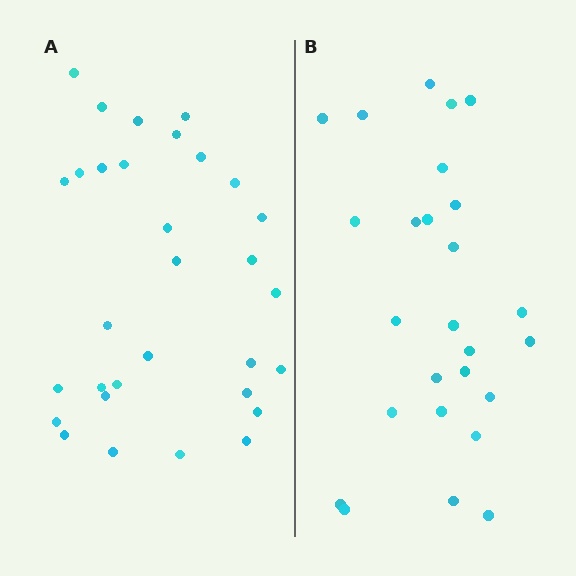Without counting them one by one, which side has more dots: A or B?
Region A (the left region) has more dots.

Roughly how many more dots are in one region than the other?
Region A has about 5 more dots than region B.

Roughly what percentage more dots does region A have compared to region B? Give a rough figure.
About 20% more.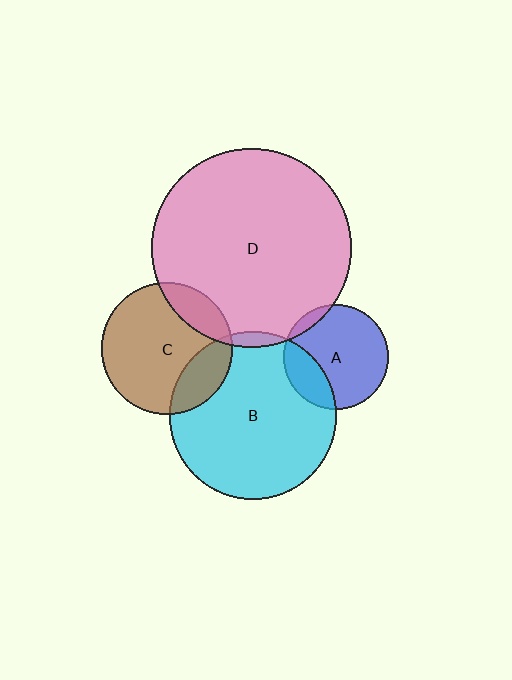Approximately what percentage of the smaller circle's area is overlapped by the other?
Approximately 20%.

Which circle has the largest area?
Circle D (pink).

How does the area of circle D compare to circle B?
Approximately 1.4 times.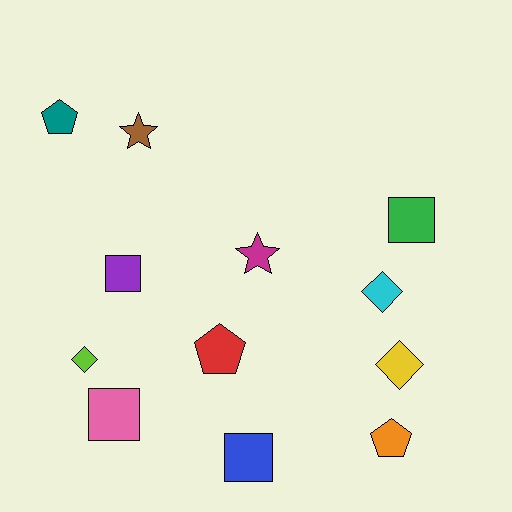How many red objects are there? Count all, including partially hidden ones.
There is 1 red object.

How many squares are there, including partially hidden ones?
There are 4 squares.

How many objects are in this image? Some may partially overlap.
There are 12 objects.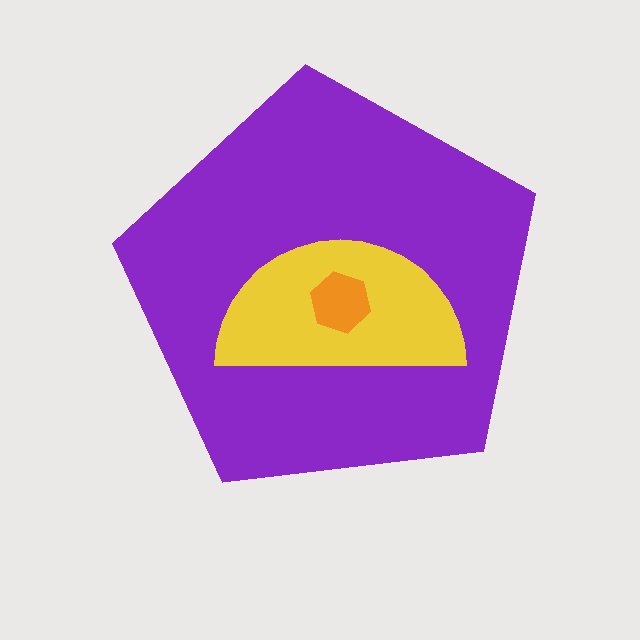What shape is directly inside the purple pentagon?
The yellow semicircle.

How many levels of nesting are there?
3.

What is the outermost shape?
The purple pentagon.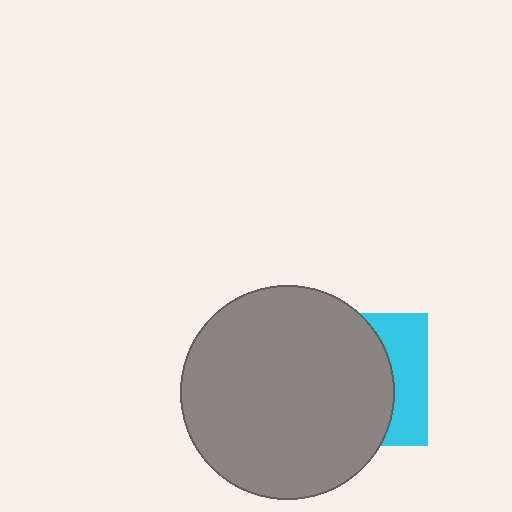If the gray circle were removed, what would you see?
You would see the complete cyan square.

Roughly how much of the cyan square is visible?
A small part of it is visible (roughly 31%).